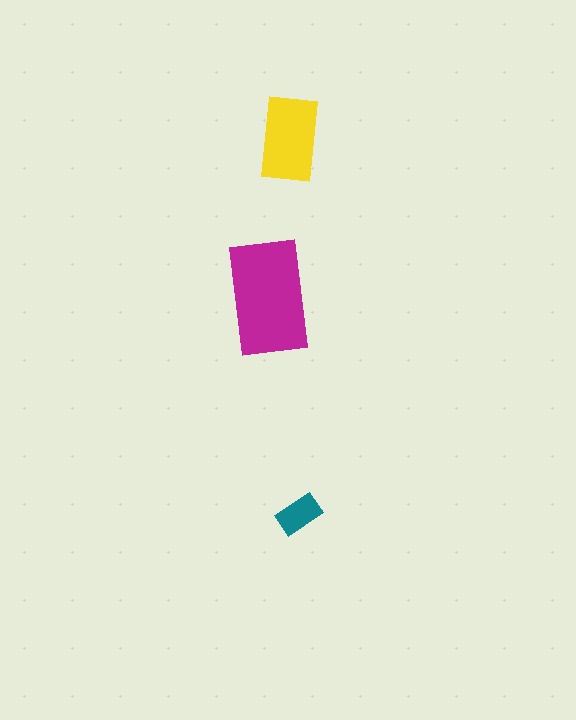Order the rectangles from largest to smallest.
the magenta one, the yellow one, the teal one.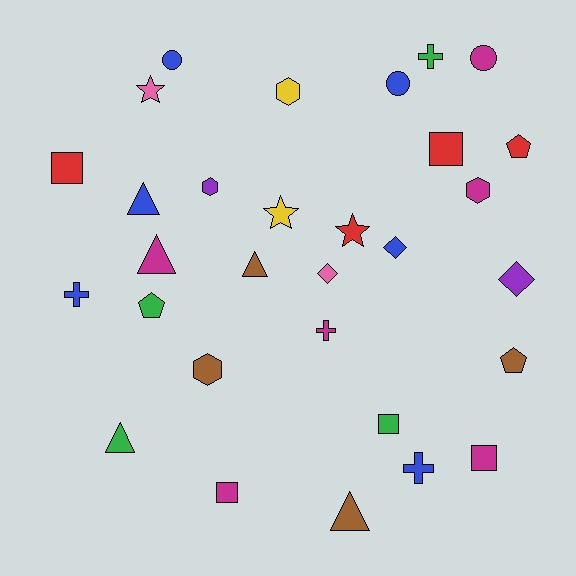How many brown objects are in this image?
There are 4 brown objects.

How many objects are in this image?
There are 30 objects.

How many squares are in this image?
There are 5 squares.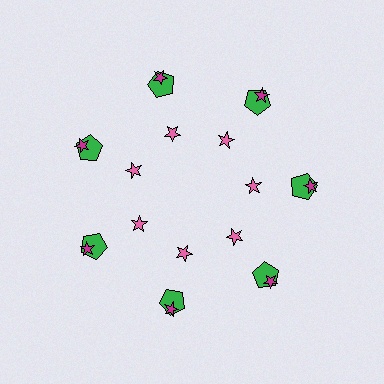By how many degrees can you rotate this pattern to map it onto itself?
The pattern maps onto itself every 51 degrees of rotation.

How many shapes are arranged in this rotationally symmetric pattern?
There are 21 shapes, arranged in 7 groups of 3.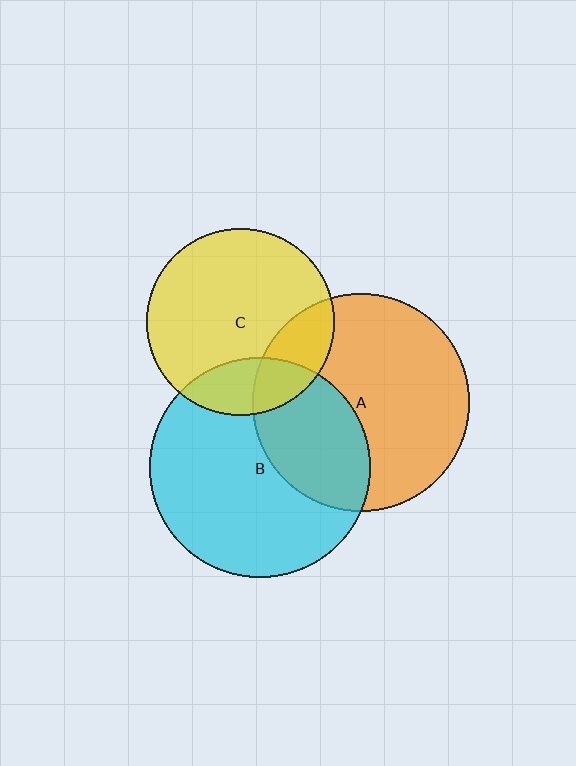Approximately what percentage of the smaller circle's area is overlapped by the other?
Approximately 20%.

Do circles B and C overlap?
Yes.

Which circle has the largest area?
Circle B (cyan).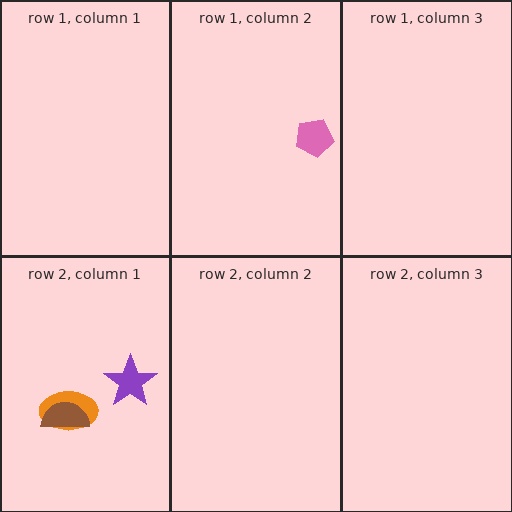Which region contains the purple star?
The row 2, column 1 region.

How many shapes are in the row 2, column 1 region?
3.